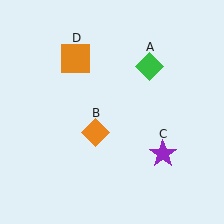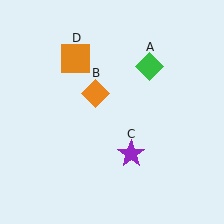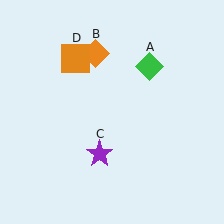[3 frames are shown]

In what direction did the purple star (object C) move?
The purple star (object C) moved left.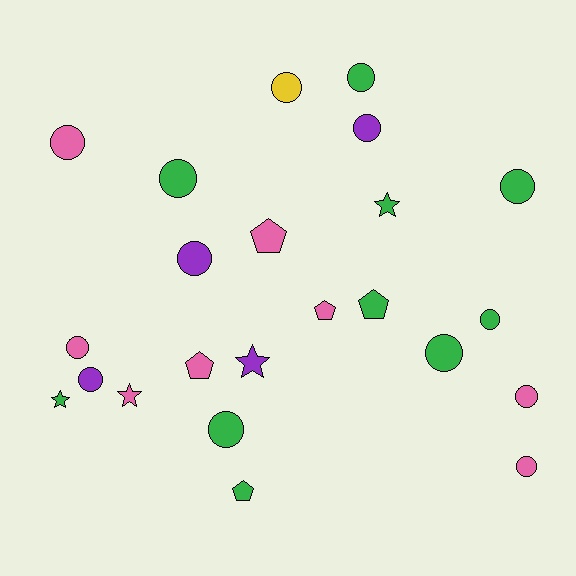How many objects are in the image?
There are 23 objects.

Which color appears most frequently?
Green, with 10 objects.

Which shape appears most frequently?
Circle, with 14 objects.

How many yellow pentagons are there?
There are no yellow pentagons.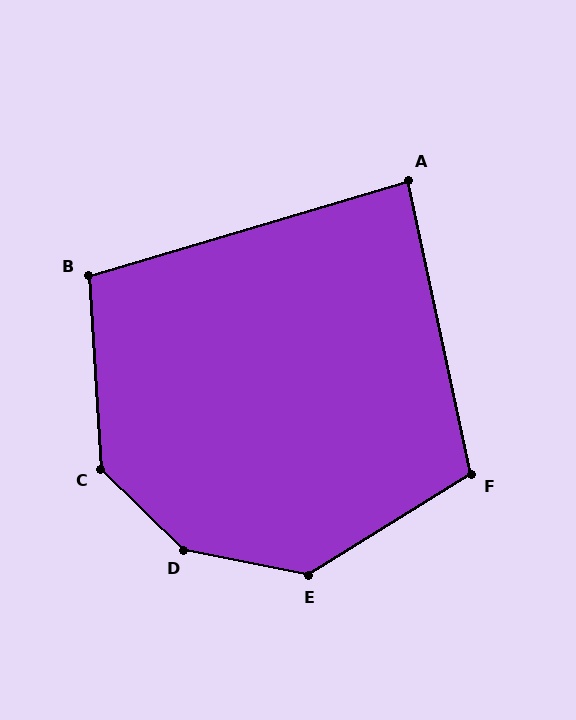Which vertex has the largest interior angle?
D, at approximately 147 degrees.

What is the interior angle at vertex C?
Approximately 138 degrees (obtuse).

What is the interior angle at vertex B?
Approximately 103 degrees (obtuse).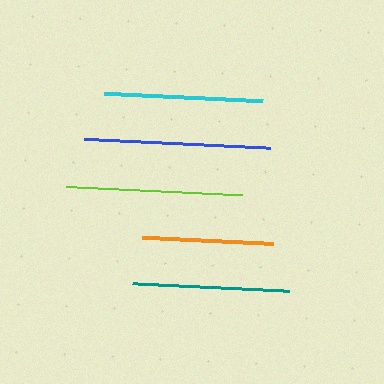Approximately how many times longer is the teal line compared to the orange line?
The teal line is approximately 1.2 times the length of the orange line.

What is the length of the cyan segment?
The cyan segment is approximately 160 pixels long.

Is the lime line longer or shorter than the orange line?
The lime line is longer than the orange line.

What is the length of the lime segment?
The lime segment is approximately 176 pixels long.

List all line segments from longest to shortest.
From longest to shortest: blue, lime, cyan, teal, orange.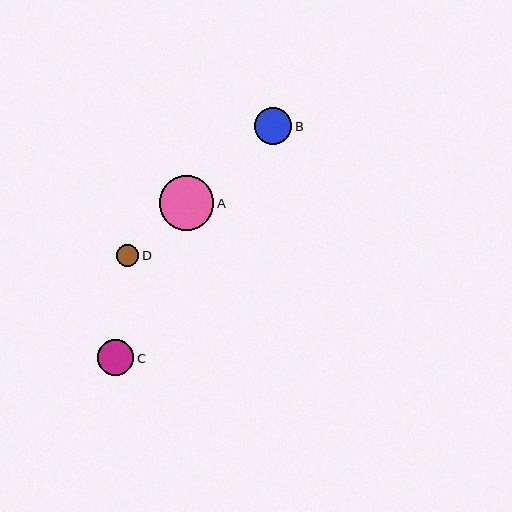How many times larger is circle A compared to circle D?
Circle A is approximately 2.4 times the size of circle D.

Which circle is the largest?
Circle A is the largest with a size of approximately 54 pixels.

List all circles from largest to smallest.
From largest to smallest: A, B, C, D.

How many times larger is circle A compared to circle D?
Circle A is approximately 2.4 times the size of circle D.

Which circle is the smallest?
Circle D is the smallest with a size of approximately 22 pixels.